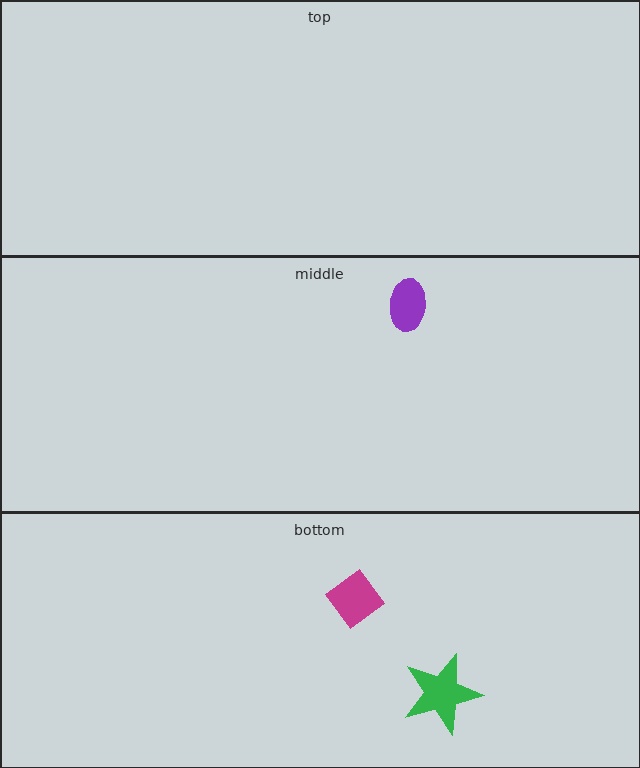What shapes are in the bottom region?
The green star, the magenta diamond.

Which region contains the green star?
The bottom region.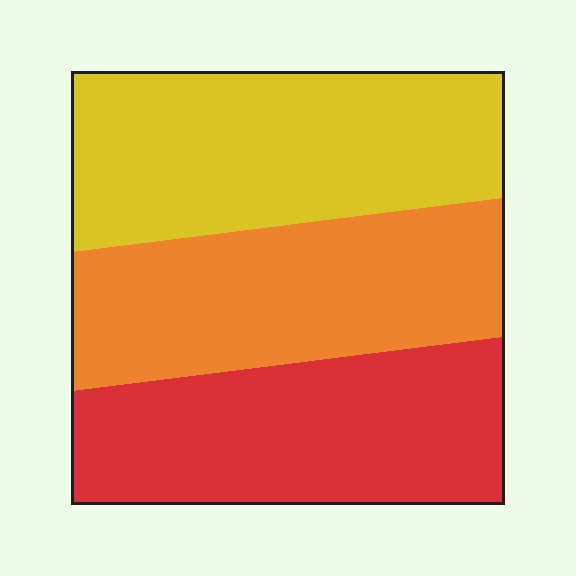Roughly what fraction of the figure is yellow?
Yellow covers about 35% of the figure.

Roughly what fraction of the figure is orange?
Orange takes up about one third (1/3) of the figure.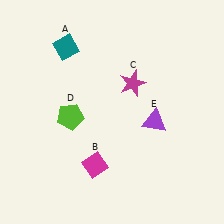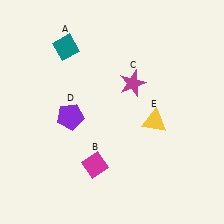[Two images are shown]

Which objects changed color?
D changed from lime to purple. E changed from purple to yellow.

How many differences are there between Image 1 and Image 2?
There are 2 differences between the two images.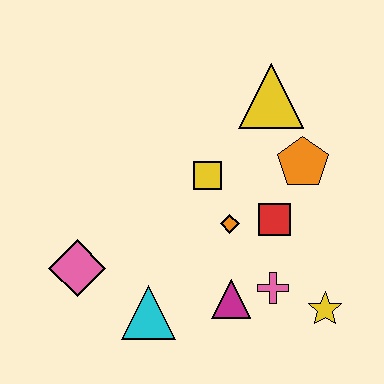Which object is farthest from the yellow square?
The yellow star is farthest from the yellow square.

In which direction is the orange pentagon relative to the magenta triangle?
The orange pentagon is above the magenta triangle.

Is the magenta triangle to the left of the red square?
Yes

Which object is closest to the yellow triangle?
The orange pentagon is closest to the yellow triangle.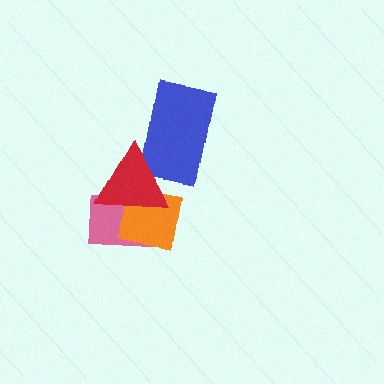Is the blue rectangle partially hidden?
Yes, it is partially covered by another shape.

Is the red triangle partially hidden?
No, no other shape covers it.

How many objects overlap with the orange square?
2 objects overlap with the orange square.